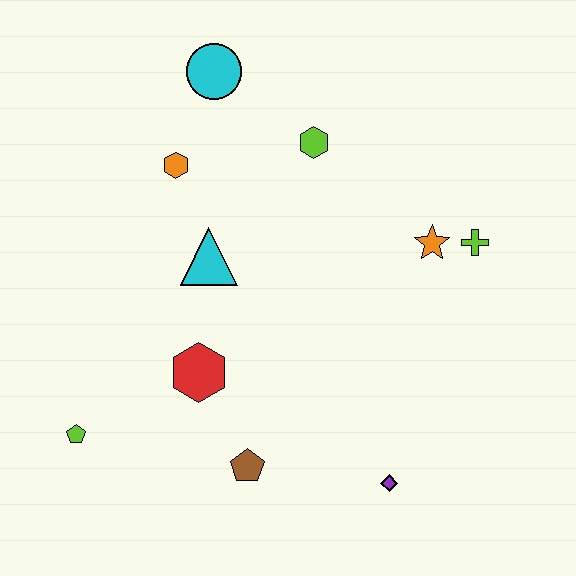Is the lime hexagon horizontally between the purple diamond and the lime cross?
No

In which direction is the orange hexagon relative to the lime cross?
The orange hexagon is to the left of the lime cross.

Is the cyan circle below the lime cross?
No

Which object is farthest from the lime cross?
The lime pentagon is farthest from the lime cross.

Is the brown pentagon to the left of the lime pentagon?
No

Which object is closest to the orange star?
The lime cross is closest to the orange star.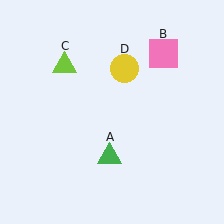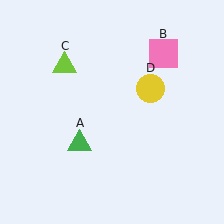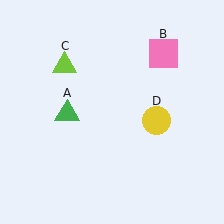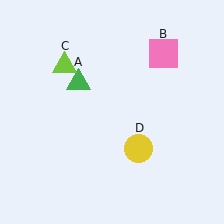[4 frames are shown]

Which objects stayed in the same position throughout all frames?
Pink square (object B) and lime triangle (object C) remained stationary.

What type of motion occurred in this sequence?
The green triangle (object A), yellow circle (object D) rotated clockwise around the center of the scene.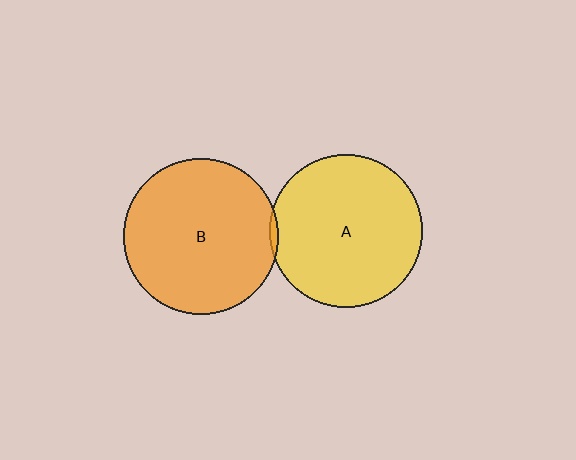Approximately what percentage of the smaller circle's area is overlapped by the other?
Approximately 5%.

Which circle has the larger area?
Circle B (orange).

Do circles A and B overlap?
Yes.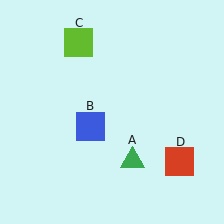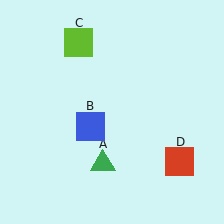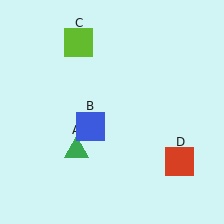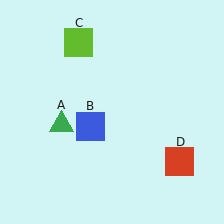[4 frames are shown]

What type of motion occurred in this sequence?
The green triangle (object A) rotated clockwise around the center of the scene.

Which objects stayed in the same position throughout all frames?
Blue square (object B) and lime square (object C) and red square (object D) remained stationary.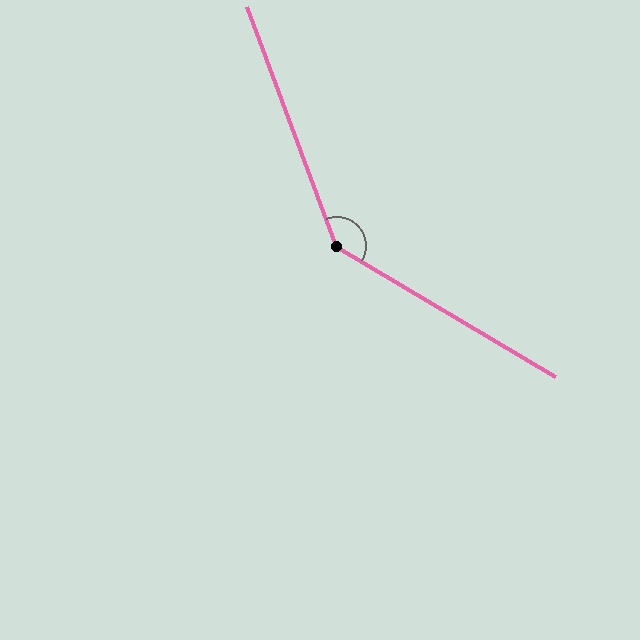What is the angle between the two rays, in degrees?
Approximately 141 degrees.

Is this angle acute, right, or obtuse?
It is obtuse.